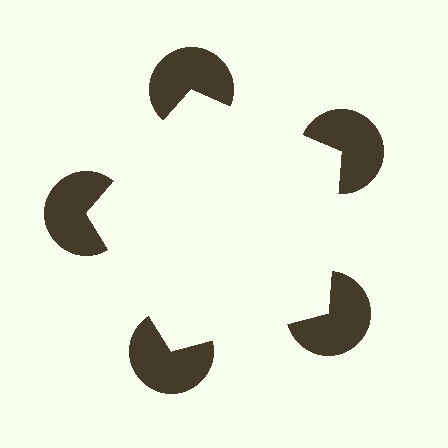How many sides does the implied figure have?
5 sides.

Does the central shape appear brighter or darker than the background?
It typically appears slightly brighter than the background, even though no actual brightness change is drawn.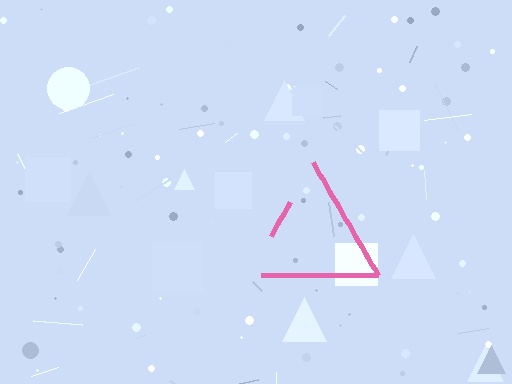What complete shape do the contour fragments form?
The contour fragments form a triangle.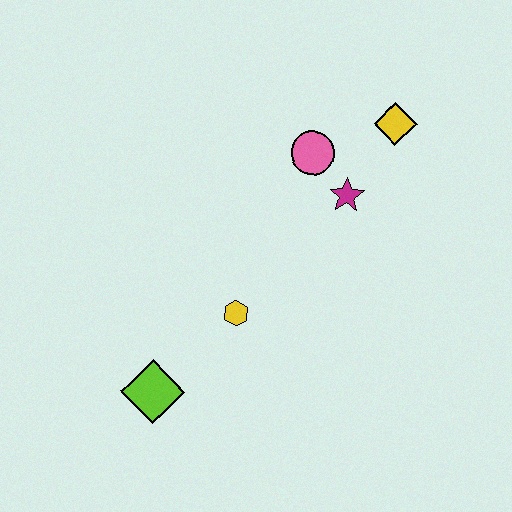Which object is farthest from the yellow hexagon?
The yellow diamond is farthest from the yellow hexagon.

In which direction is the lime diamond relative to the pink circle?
The lime diamond is below the pink circle.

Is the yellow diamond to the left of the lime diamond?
No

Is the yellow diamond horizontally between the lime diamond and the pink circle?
No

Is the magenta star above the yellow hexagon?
Yes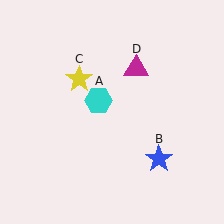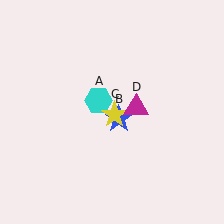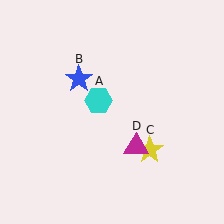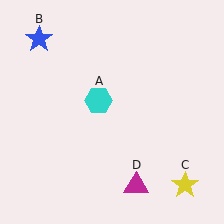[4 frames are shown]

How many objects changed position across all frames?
3 objects changed position: blue star (object B), yellow star (object C), magenta triangle (object D).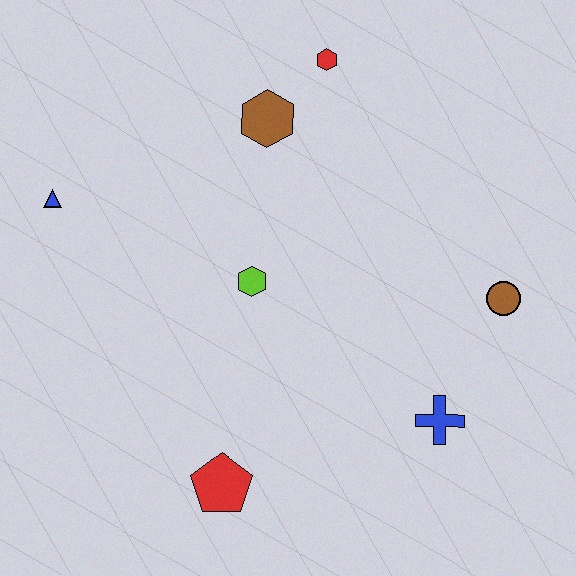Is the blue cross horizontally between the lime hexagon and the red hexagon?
No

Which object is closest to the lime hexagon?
The brown hexagon is closest to the lime hexagon.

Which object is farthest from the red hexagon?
The red pentagon is farthest from the red hexagon.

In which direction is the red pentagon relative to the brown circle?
The red pentagon is to the left of the brown circle.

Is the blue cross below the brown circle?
Yes